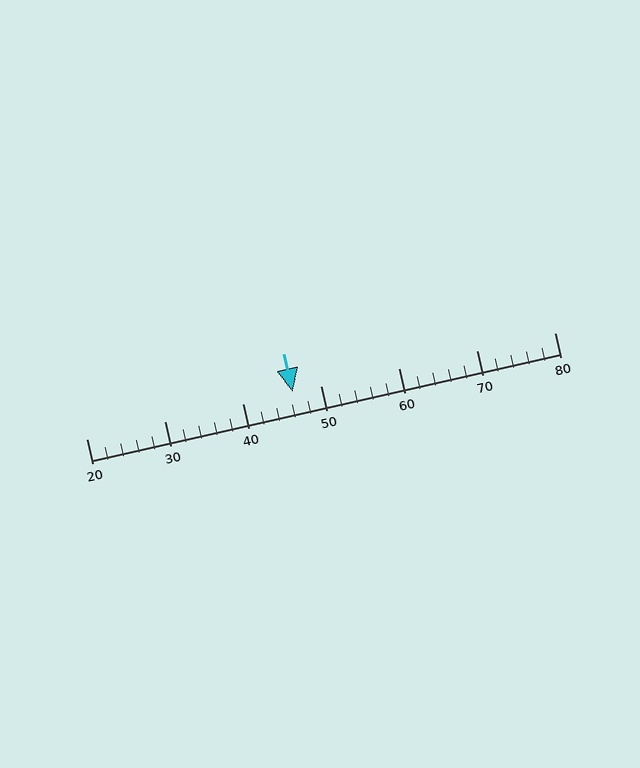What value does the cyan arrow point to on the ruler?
The cyan arrow points to approximately 46.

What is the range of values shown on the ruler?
The ruler shows values from 20 to 80.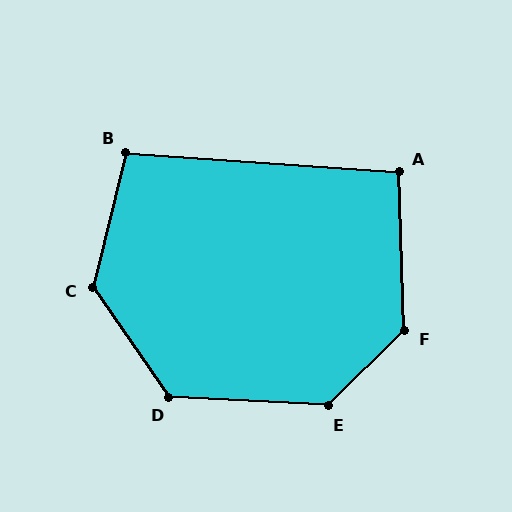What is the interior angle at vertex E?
Approximately 132 degrees (obtuse).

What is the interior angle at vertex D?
Approximately 128 degrees (obtuse).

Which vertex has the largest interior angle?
F, at approximately 133 degrees.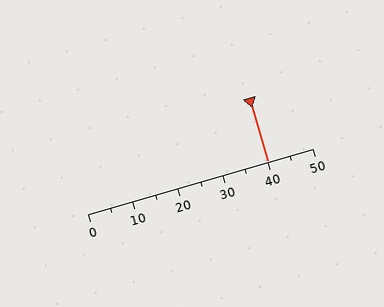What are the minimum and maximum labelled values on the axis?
The axis runs from 0 to 50.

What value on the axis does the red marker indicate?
The marker indicates approximately 40.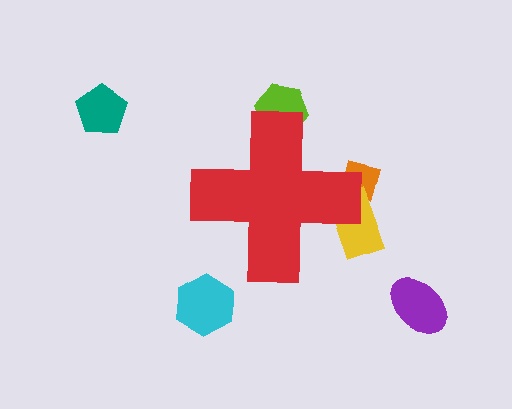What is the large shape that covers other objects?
A red cross.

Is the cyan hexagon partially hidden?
No, the cyan hexagon is fully visible.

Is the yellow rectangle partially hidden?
Yes, the yellow rectangle is partially hidden behind the red cross.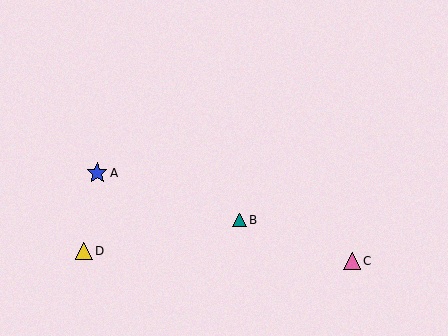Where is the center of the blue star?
The center of the blue star is at (97, 173).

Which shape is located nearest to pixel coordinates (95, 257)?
The yellow triangle (labeled D) at (84, 251) is nearest to that location.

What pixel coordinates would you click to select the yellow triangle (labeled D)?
Click at (84, 251) to select the yellow triangle D.